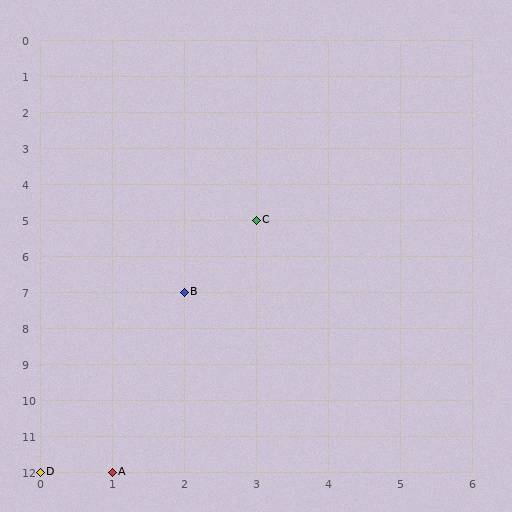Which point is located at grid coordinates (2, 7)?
Point B is at (2, 7).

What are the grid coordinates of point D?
Point D is at grid coordinates (0, 12).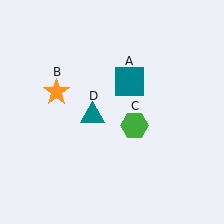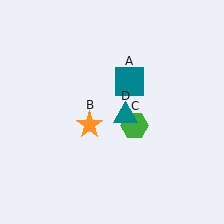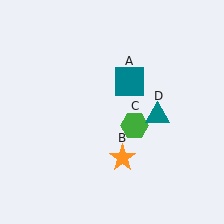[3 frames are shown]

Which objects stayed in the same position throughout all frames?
Teal square (object A) and green hexagon (object C) remained stationary.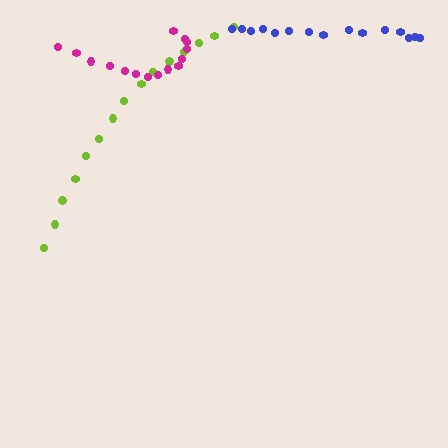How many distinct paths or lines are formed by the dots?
There are 3 distinct paths.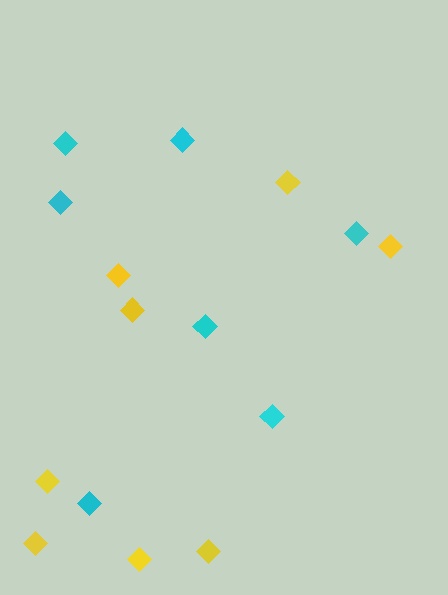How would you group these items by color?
There are 2 groups: one group of yellow diamonds (8) and one group of cyan diamonds (7).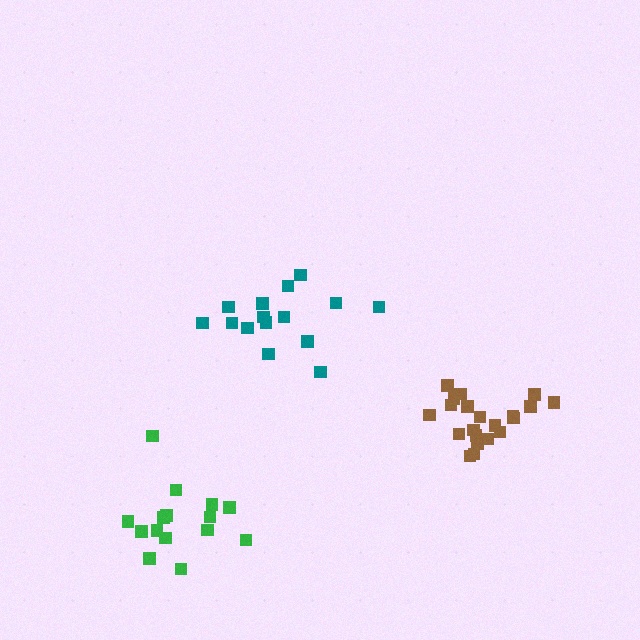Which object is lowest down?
The green cluster is bottommost.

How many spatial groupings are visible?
There are 3 spatial groupings.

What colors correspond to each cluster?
The clusters are colored: brown, teal, green.